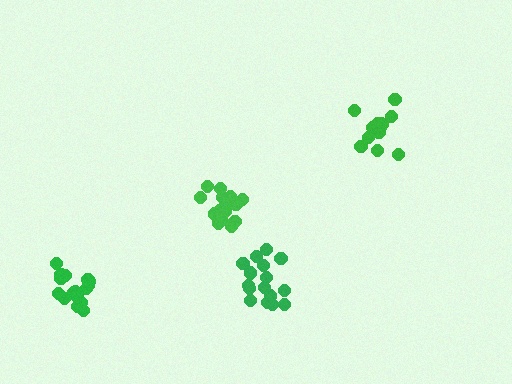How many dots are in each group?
Group 1: 19 dots, Group 2: 18 dots, Group 3: 16 dots, Group 4: 16 dots (69 total).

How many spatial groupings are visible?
There are 4 spatial groupings.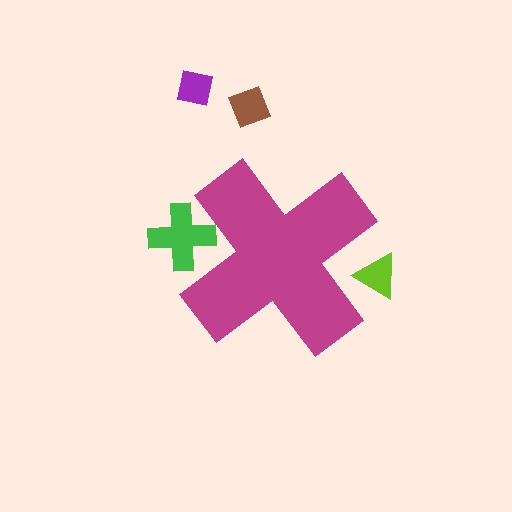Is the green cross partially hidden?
Yes, the green cross is partially hidden behind the magenta cross.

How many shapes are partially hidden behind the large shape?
2 shapes are partially hidden.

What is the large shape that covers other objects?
A magenta cross.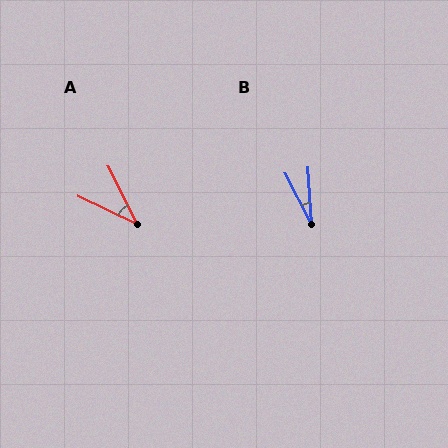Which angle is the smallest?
B, at approximately 23 degrees.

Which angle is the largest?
A, at approximately 38 degrees.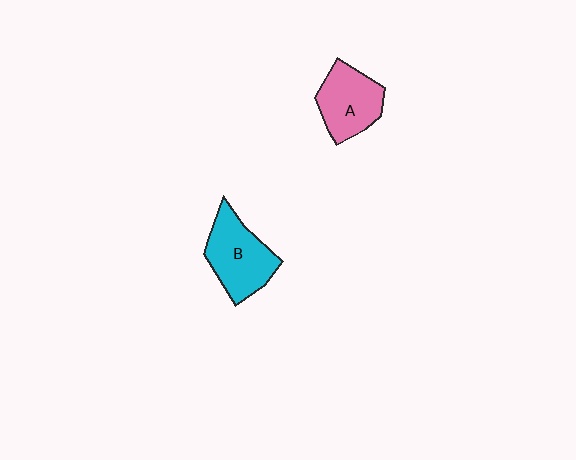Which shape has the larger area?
Shape B (cyan).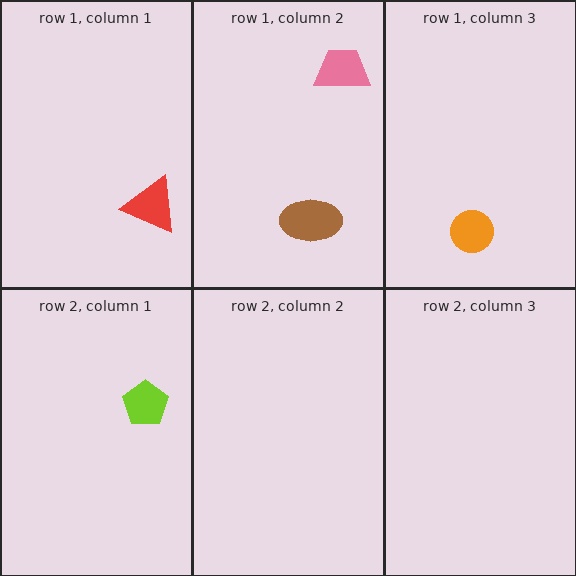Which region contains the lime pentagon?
The row 2, column 1 region.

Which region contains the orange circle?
The row 1, column 3 region.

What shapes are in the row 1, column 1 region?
The red triangle.